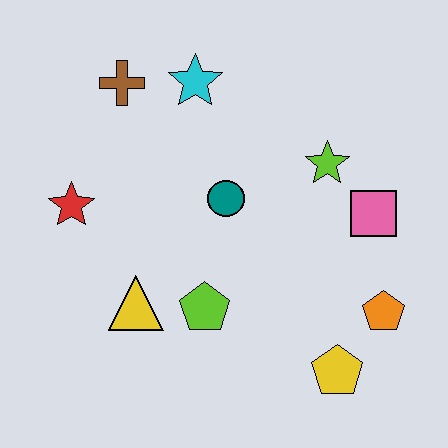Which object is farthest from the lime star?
The red star is farthest from the lime star.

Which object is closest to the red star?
The yellow triangle is closest to the red star.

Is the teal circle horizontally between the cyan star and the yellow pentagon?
Yes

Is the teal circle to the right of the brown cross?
Yes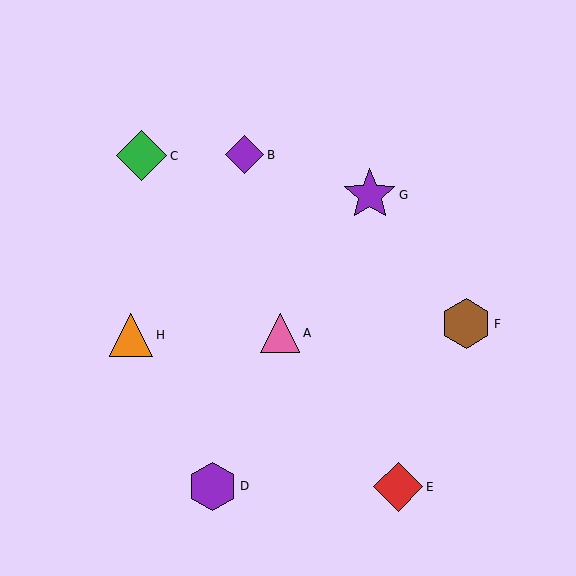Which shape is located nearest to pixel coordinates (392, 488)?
The red diamond (labeled E) at (398, 487) is nearest to that location.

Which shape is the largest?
The purple star (labeled G) is the largest.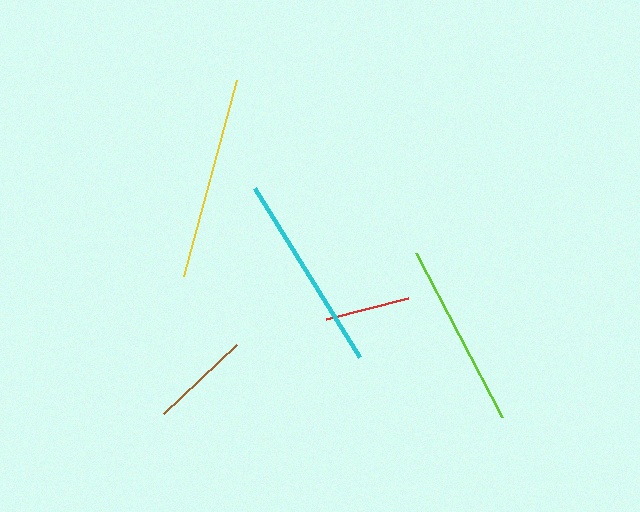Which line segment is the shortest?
The red line is the shortest at approximately 85 pixels.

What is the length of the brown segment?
The brown segment is approximately 100 pixels long.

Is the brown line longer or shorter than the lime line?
The lime line is longer than the brown line.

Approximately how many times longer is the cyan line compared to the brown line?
The cyan line is approximately 2.0 times the length of the brown line.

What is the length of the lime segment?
The lime segment is approximately 184 pixels long.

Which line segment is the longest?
The yellow line is the longest at approximately 203 pixels.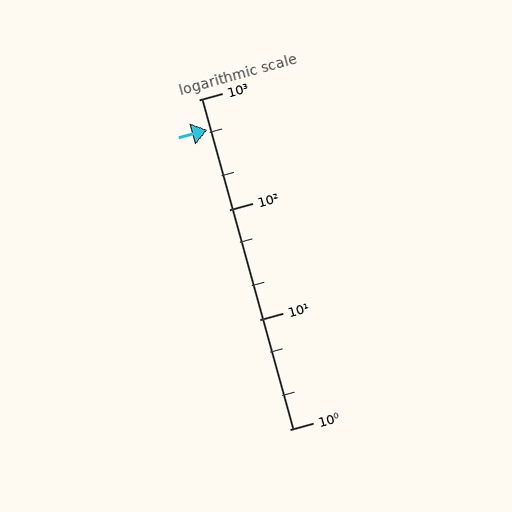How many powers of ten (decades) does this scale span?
The scale spans 3 decades, from 1 to 1000.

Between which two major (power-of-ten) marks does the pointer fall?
The pointer is between 100 and 1000.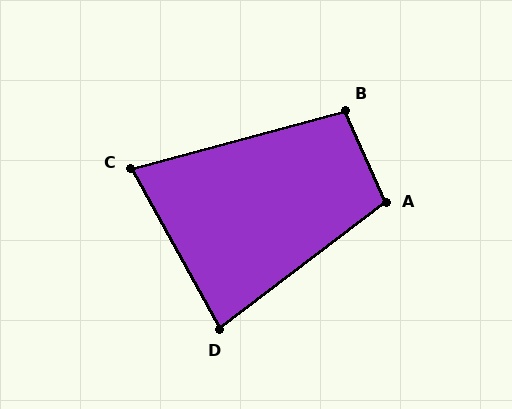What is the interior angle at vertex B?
Approximately 99 degrees (obtuse).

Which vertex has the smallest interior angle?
C, at approximately 76 degrees.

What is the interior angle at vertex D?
Approximately 81 degrees (acute).